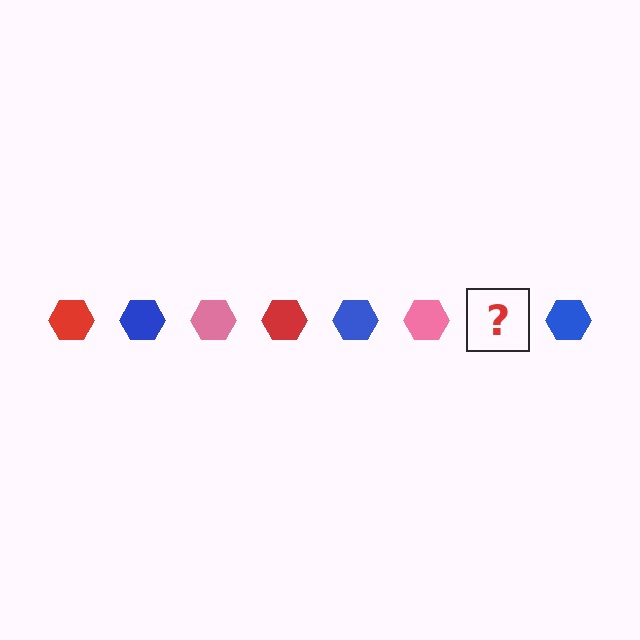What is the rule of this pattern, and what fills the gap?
The rule is that the pattern cycles through red, blue, pink hexagons. The gap should be filled with a red hexagon.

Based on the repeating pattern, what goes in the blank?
The blank should be a red hexagon.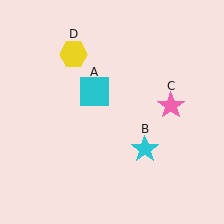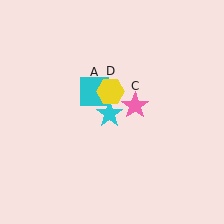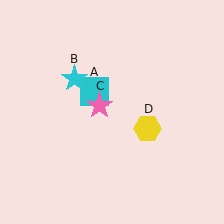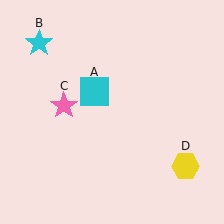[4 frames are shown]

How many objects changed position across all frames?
3 objects changed position: cyan star (object B), pink star (object C), yellow hexagon (object D).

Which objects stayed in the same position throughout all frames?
Cyan square (object A) remained stationary.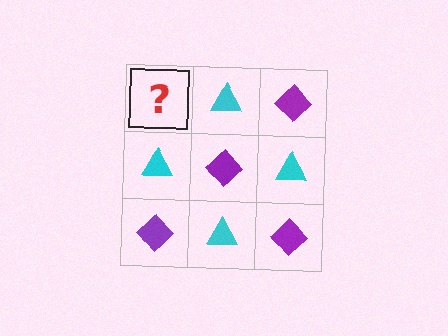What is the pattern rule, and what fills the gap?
The rule is that it alternates purple diamond and cyan triangle in a checkerboard pattern. The gap should be filled with a purple diamond.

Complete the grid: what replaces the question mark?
The question mark should be replaced with a purple diamond.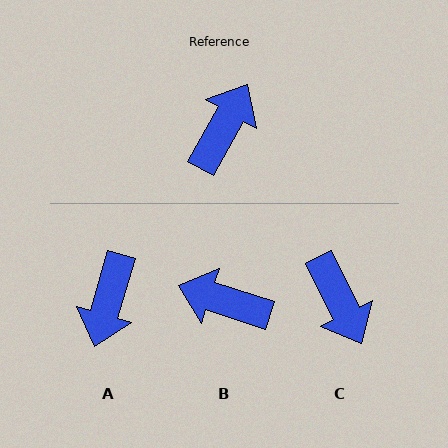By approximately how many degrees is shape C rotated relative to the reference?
Approximately 124 degrees clockwise.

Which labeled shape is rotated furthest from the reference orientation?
A, about 167 degrees away.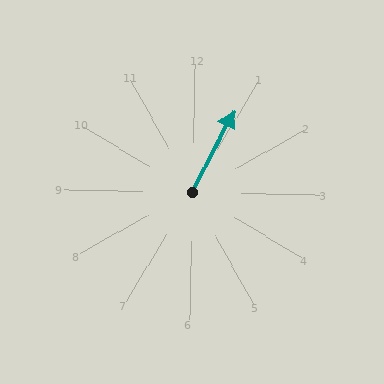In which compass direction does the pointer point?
Northeast.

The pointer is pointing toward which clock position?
Roughly 1 o'clock.